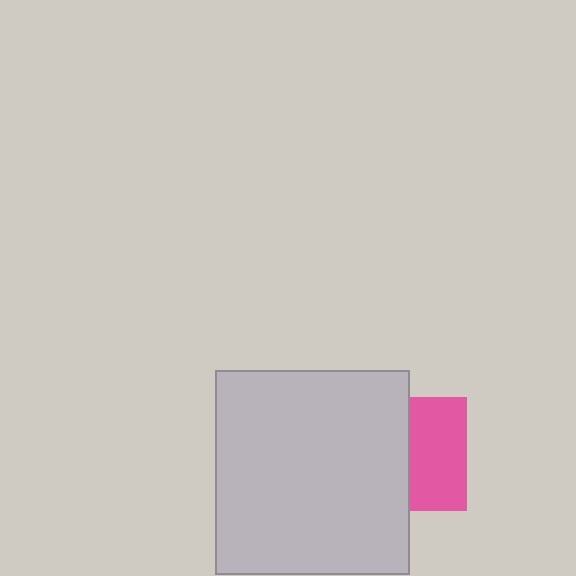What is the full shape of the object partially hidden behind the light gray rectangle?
The partially hidden object is a pink square.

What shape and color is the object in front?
The object in front is a light gray rectangle.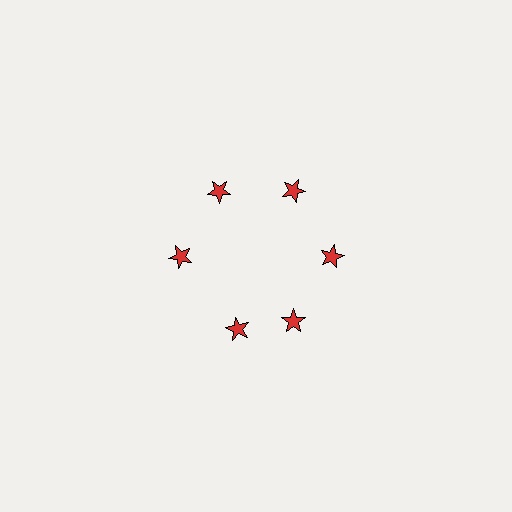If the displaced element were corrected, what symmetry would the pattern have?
It would have 6-fold rotational symmetry — the pattern would map onto itself every 60 degrees.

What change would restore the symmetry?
The symmetry would be restored by rotating it back into even spacing with its neighbors so that all 6 stars sit at equal angles and equal distance from the center.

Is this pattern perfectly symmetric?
No. The 6 red stars are arranged in a ring, but one element near the 7 o'clock position is rotated out of alignment along the ring, breaking the 6-fold rotational symmetry.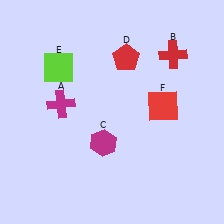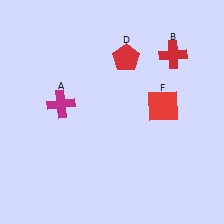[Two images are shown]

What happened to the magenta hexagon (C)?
The magenta hexagon (C) was removed in Image 2. It was in the bottom-left area of Image 1.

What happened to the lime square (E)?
The lime square (E) was removed in Image 2. It was in the top-left area of Image 1.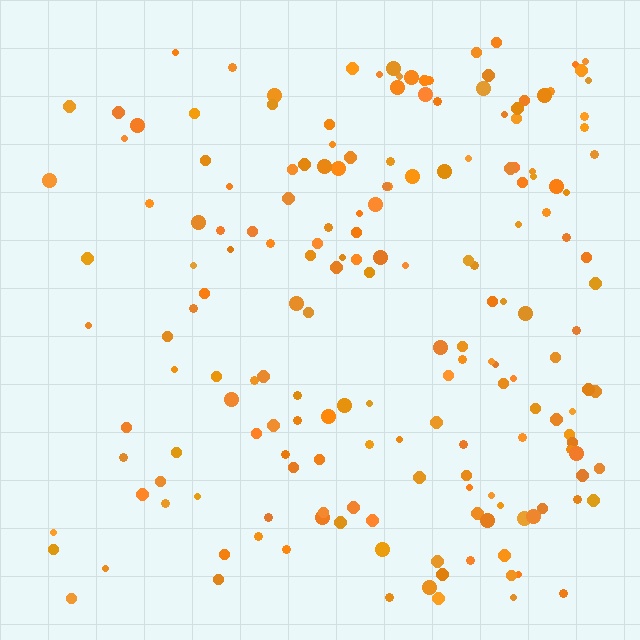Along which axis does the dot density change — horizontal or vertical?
Horizontal.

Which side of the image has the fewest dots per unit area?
The left.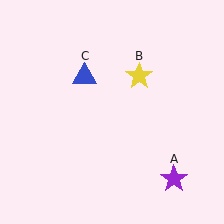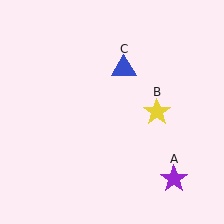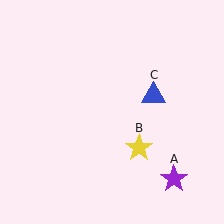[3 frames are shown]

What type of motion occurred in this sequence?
The yellow star (object B), blue triangle (object C) rotated clockwise around the center of the scene.